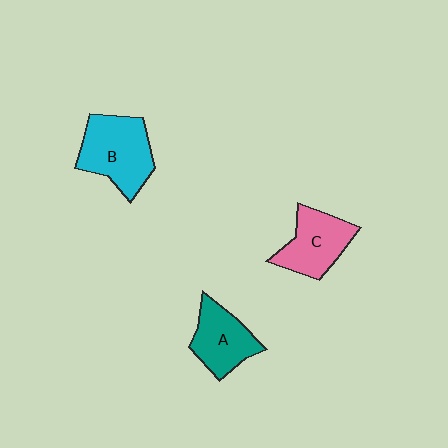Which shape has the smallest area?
Shape A (teal).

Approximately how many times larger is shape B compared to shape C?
Approximately 1.3 times.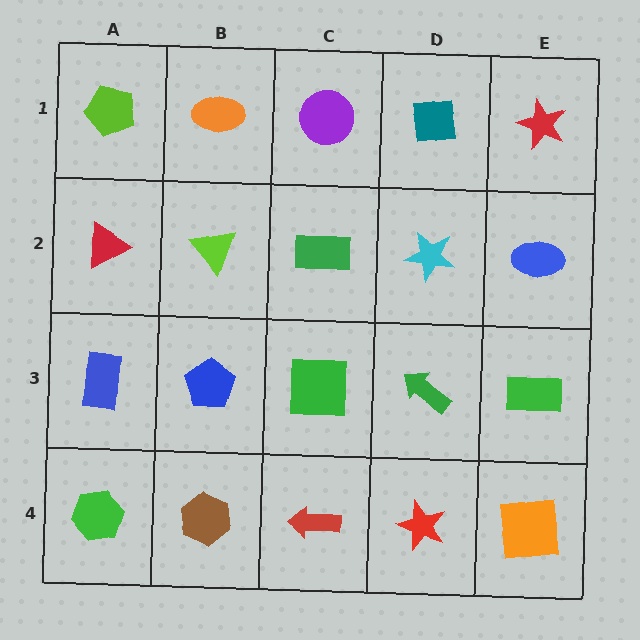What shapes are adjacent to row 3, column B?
A lime triangle (row 2, column B), a brown hexagon (row 4, column B), a blue rectangle (row 3, column A), a green square (row 3, column C).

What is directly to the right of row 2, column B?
A green rectangle.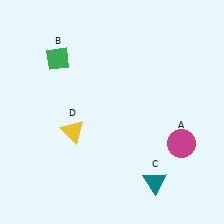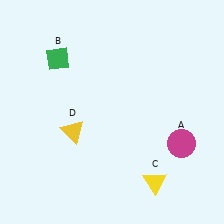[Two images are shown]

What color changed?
The triangle (C) changed from teal in Image 1 to yellow in Image 2.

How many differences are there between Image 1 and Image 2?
There is 1 difference between the two images.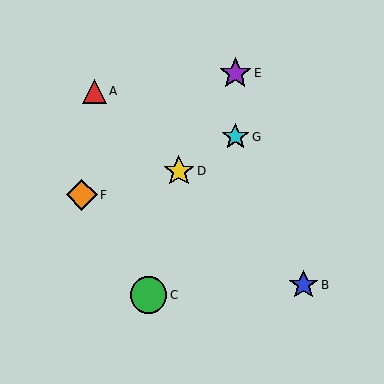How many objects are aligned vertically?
2 objects (E, G) are aligned vertically.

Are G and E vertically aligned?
Yes, both are at x≈235.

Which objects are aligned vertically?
Objects E, G are aligned vertically.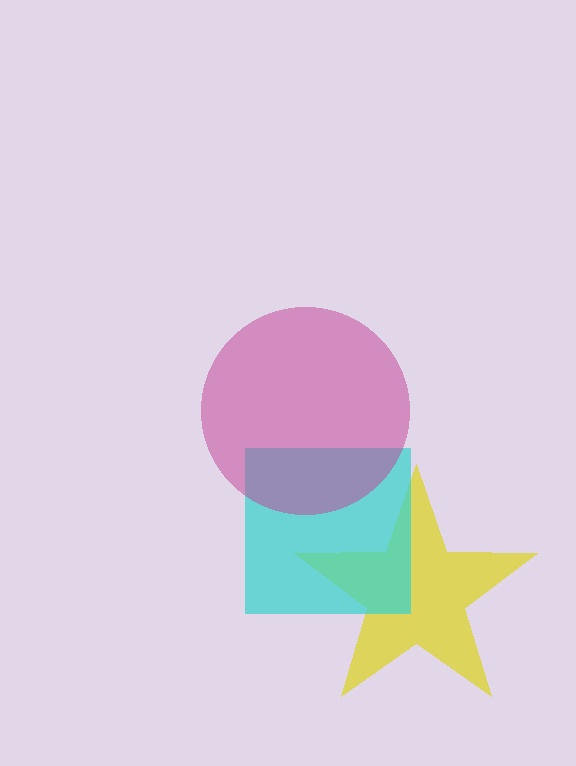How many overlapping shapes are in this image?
There are 3 overlapping shapes in the image.